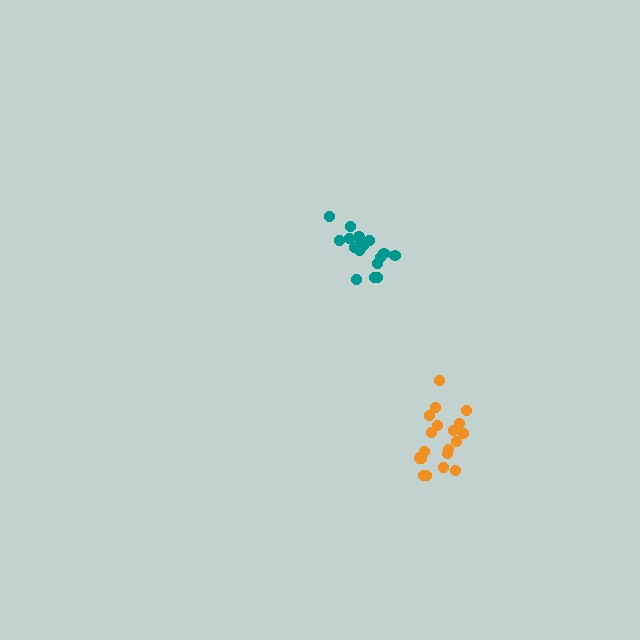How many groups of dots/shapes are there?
There are 2 groups.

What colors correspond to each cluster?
The clusters are colored: orange, teal.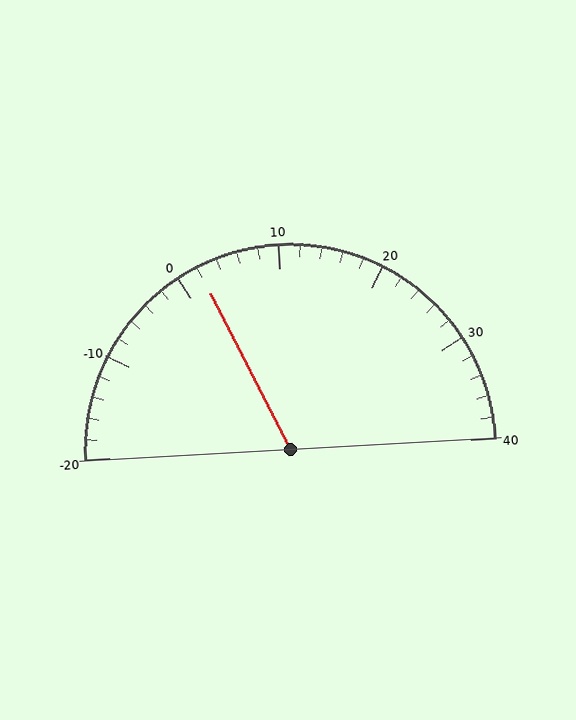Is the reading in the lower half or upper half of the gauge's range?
The reading is in the lower half of the range (-20 to 40).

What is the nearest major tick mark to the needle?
The nearest major tick mark is 0.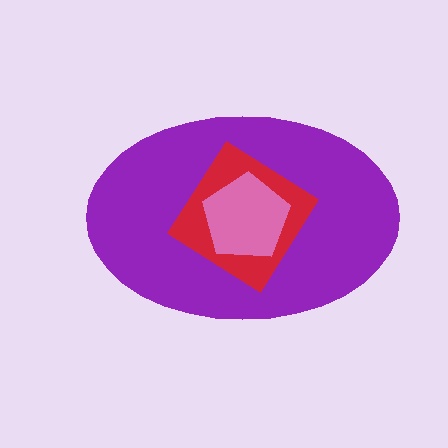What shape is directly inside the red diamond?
The pink pentagon.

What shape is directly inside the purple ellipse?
The red diamond.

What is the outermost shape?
The purple ellipse.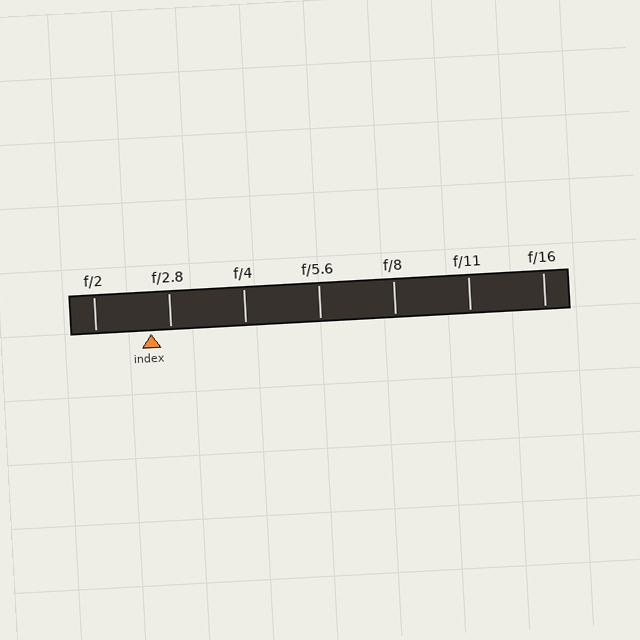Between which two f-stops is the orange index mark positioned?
The index mark is between f/2 and f/2.8.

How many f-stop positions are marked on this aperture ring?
There are 7 f-stop positions marked.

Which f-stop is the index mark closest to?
The index mark is closest to f/2.8.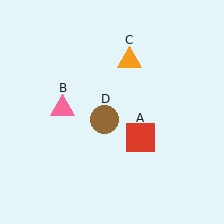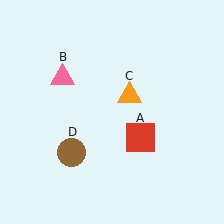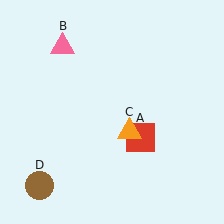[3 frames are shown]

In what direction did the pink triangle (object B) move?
The pink triangle (object B) moved up.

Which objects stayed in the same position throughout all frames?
Red square (object A) remained stationary.